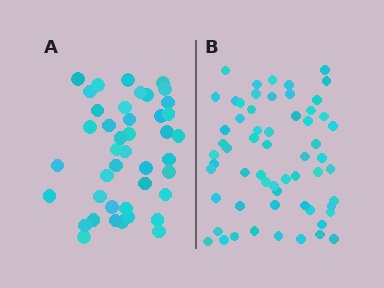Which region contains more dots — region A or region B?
Region B (the right region) has more dots.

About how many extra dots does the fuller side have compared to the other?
Region B has approximately 20 more dots than region A.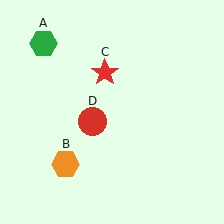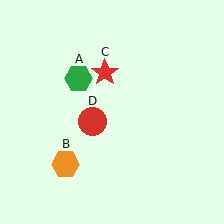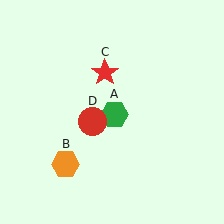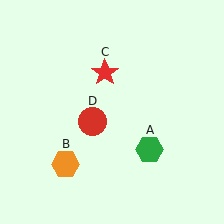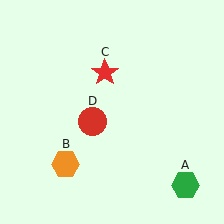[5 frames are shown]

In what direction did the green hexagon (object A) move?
The green hexagon (object A) moved down and to the right.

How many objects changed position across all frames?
1 object changed position: green hexagon (object A).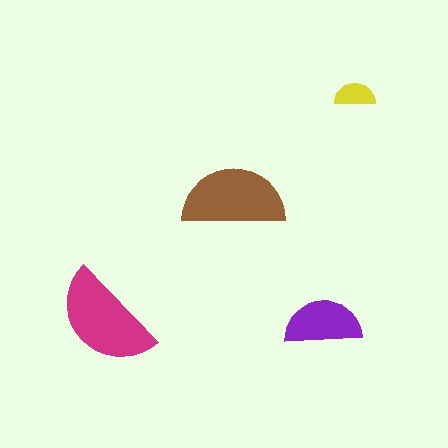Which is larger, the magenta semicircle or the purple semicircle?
The magenta one.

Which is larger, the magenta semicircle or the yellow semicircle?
The magenta one.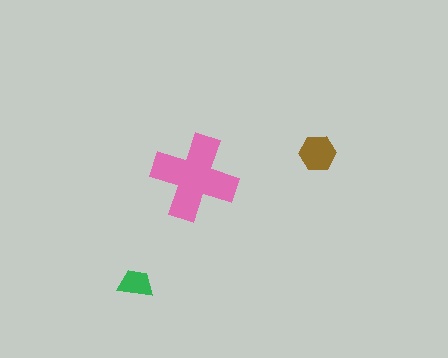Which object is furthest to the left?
The green trapezoid is leftmost.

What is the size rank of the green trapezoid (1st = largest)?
3rd.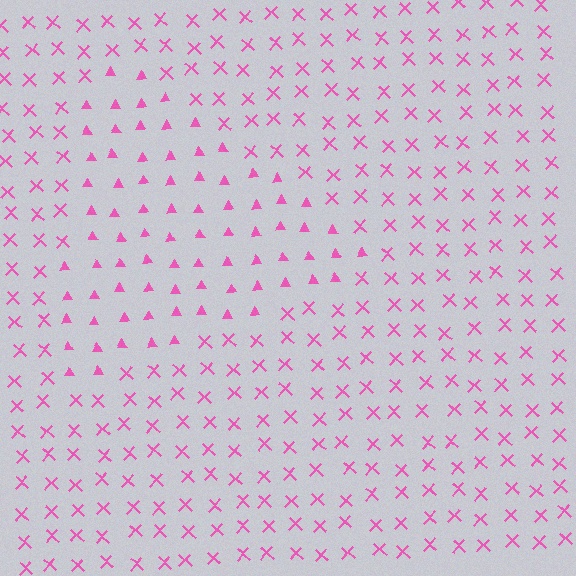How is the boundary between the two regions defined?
The boundary is defined by a change in element shape: triangles inside vs. X marks outside. All elements share the same color and spacing.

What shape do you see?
I see a triangle.